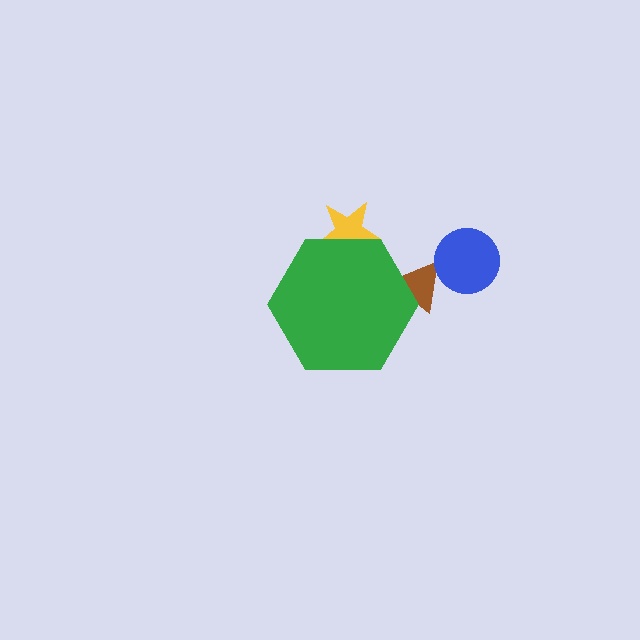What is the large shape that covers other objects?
A green hexagon.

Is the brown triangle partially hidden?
Yes, the brown triangle is partially hidden behind the green hexagon.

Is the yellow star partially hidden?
Yes, the yellow star is partially hidden behind the green hexagon.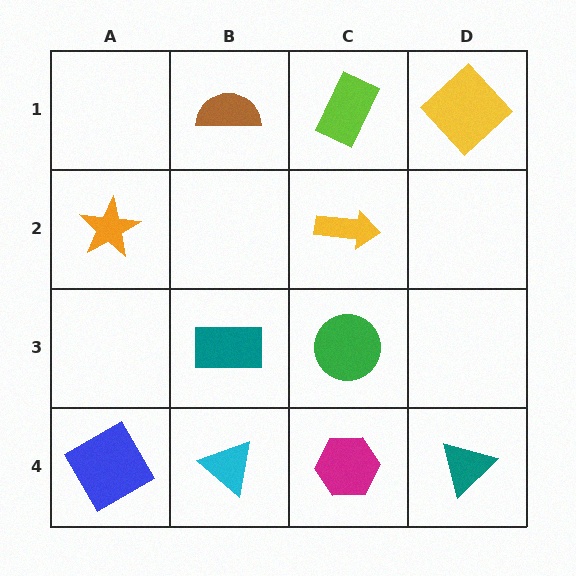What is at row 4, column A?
A blue square.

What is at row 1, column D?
A yellow diamond.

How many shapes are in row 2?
2 shapes.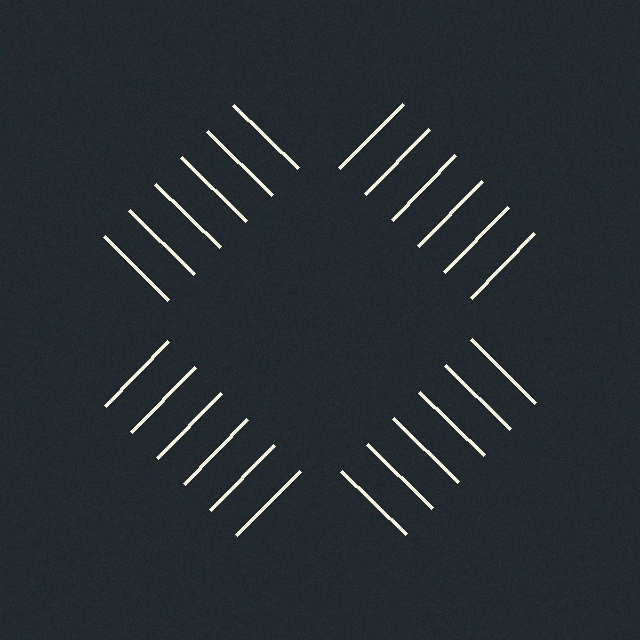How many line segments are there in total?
24 — 6 along each of the 4 edges.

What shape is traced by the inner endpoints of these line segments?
An illusory square — the line segments terminate on its edges but no continuous stroke is drawn.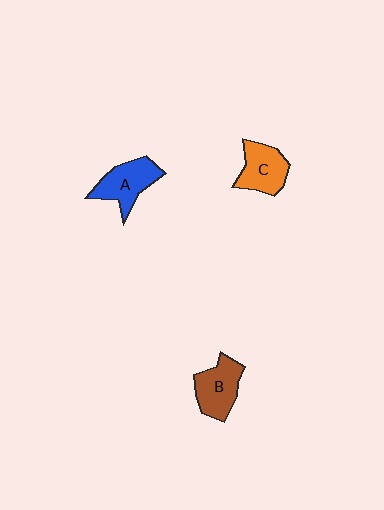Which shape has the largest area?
Shape A (blue).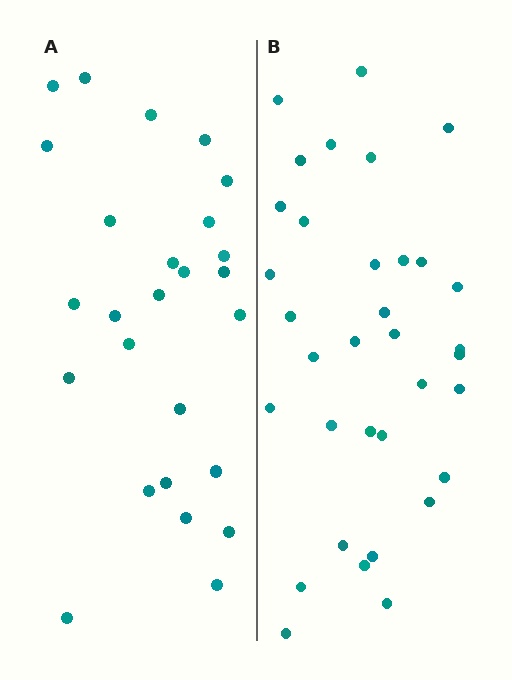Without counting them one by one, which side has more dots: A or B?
Region B (the right region) has more dots.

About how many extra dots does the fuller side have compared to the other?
Region B has roughly 8 or so more dots than region A.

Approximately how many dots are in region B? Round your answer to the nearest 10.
About 30 dots. (The exact count is 34, which rounds to 30.)